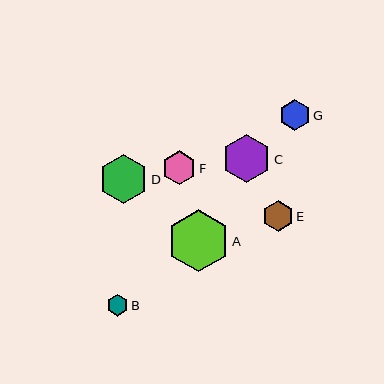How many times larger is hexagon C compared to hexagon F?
Hexagon C is approximately 1.4 times the size of hexagon F.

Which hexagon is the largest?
Hexagon A is the largest with a size of approximately 62 pixels.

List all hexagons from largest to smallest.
From largest to smallest: A, D, C, F, G, E, B.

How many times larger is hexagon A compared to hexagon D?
Hexagon A is approximately 1.3 times the size of hexagon D.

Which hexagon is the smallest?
Hexagon B is the smallest with a size of approximately 22 pixels.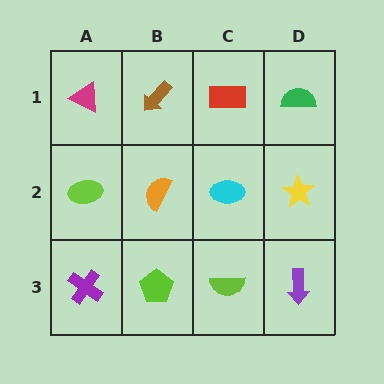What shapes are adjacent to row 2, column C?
A red rectangle (row 1, column C), a lime semicircle (row 3, column C), an orange semicircle (row 2, column B), a yellow star (row 2, column D).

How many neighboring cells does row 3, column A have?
2.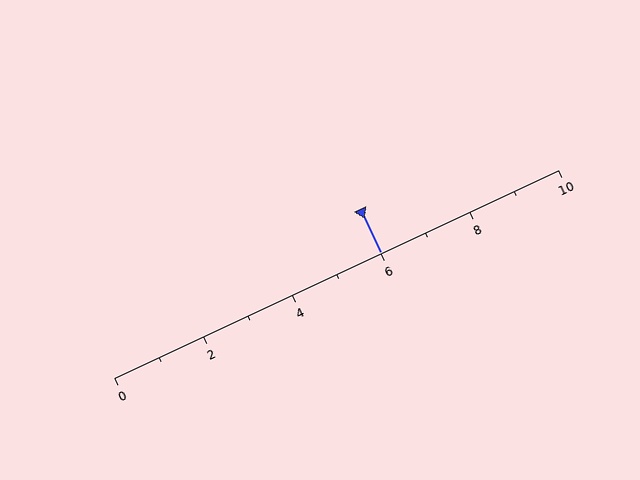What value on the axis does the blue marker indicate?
The marker indicates approximately 6.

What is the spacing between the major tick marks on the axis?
The major ticks are spaced 2 apart.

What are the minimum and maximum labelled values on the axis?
The axis runs from 0 to 10.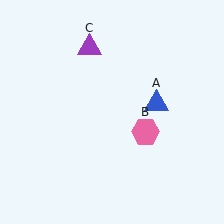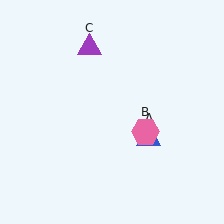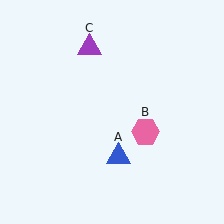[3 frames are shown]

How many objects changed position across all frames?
1 object changed position: blue triangle (object A).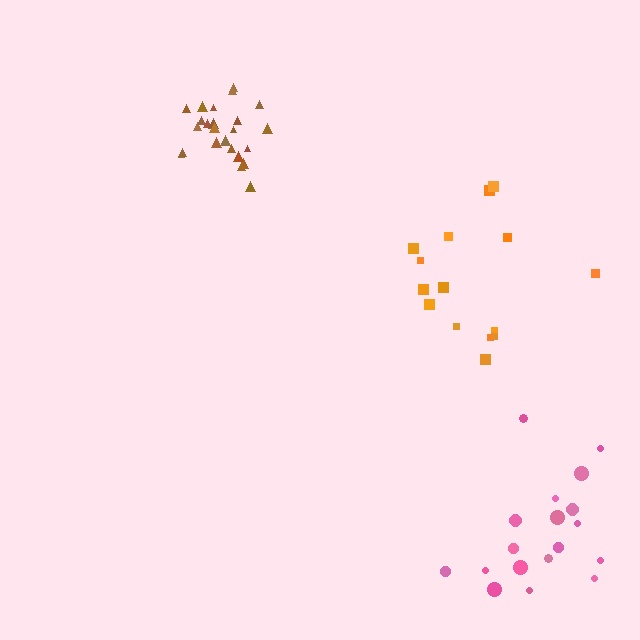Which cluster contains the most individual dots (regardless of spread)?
Brown (24).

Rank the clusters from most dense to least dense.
brown, orange, pink.